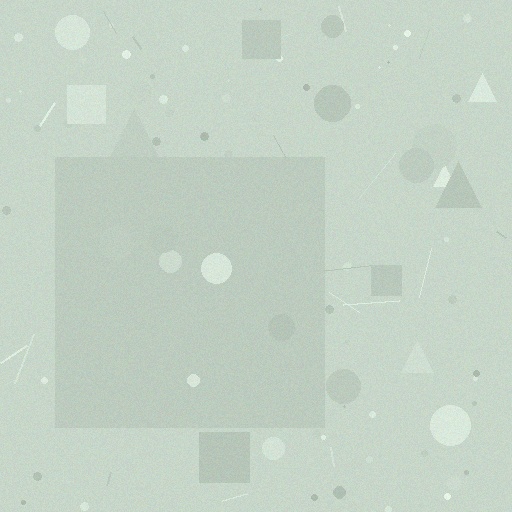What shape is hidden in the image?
A square is hidden in the image.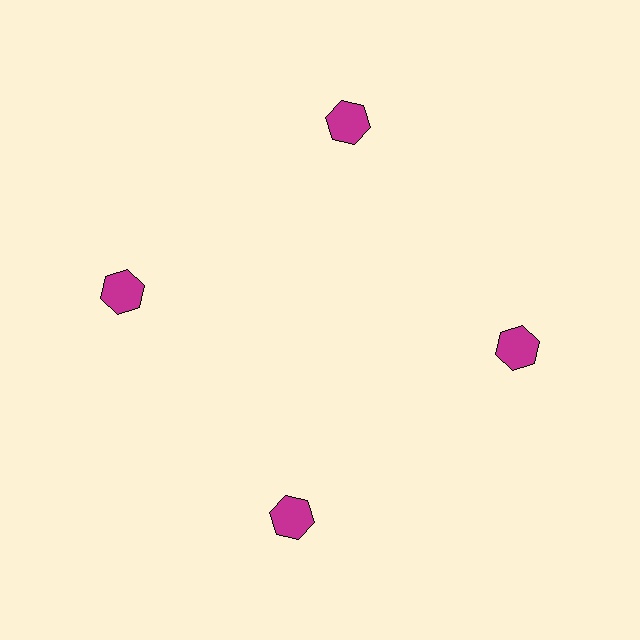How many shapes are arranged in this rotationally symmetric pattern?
There are 4 shapes, arranged in 4 groups of 1.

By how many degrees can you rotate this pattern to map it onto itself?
The pattern maps onto itself every 90 degrees of rotation.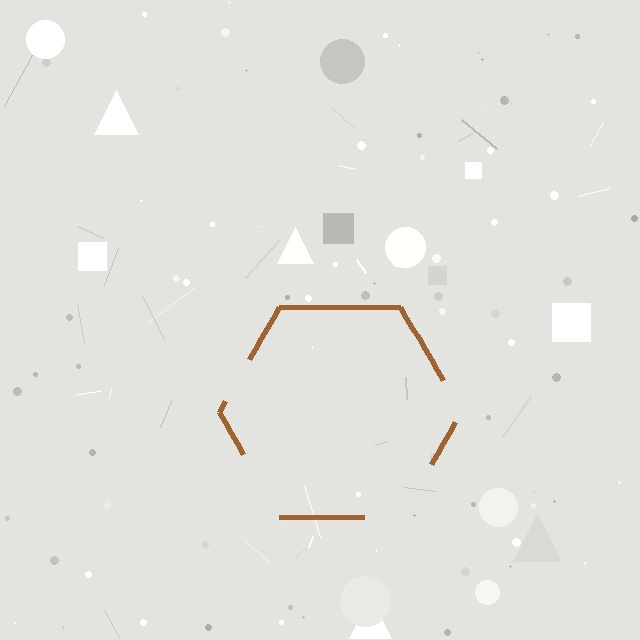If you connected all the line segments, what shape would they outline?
They would outline a hexagon.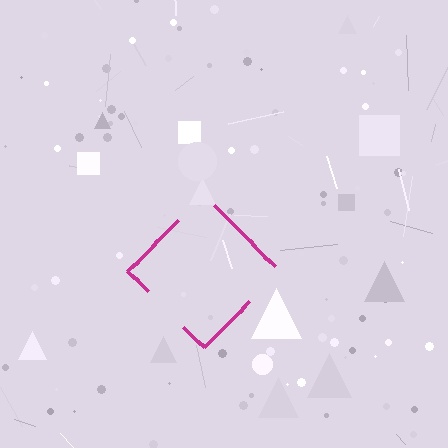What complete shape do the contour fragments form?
The contour fragments form a diamond.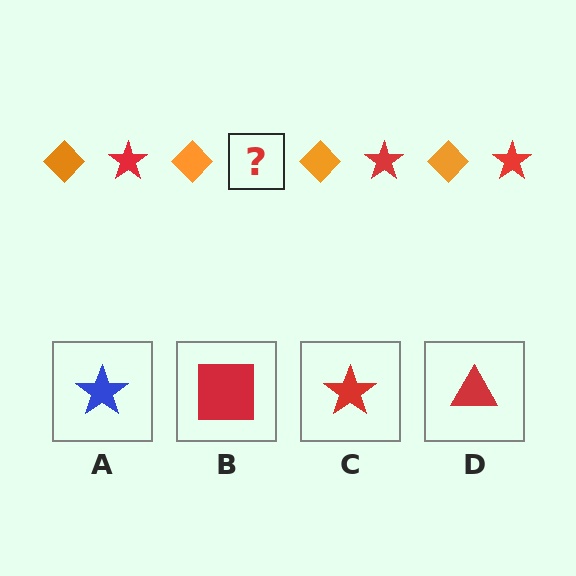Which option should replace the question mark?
Option C.